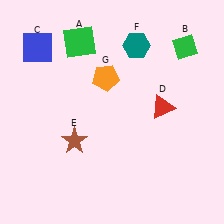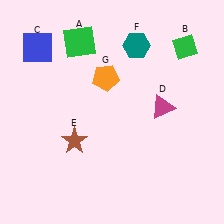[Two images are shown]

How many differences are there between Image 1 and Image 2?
There is 1 difference between the two images.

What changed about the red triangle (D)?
In Image 1, D is red. In Image 2, it changed to magenta.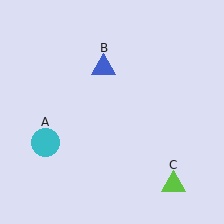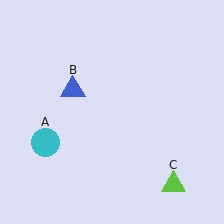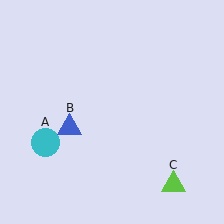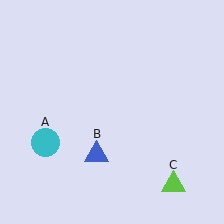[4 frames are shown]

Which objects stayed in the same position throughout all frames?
Cyan circle (object A) and lime triangle (object C) remained stationary.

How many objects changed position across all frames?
1 object changed position: blue triangle (object B).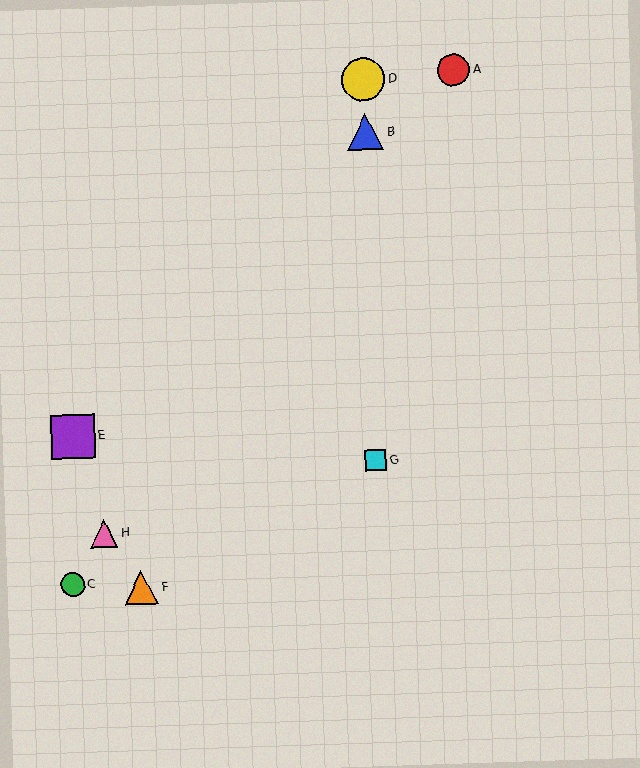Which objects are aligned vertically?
Objects B, D, G are aligned vertically.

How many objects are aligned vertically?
3 objects (B, D, G) are aligned vertically.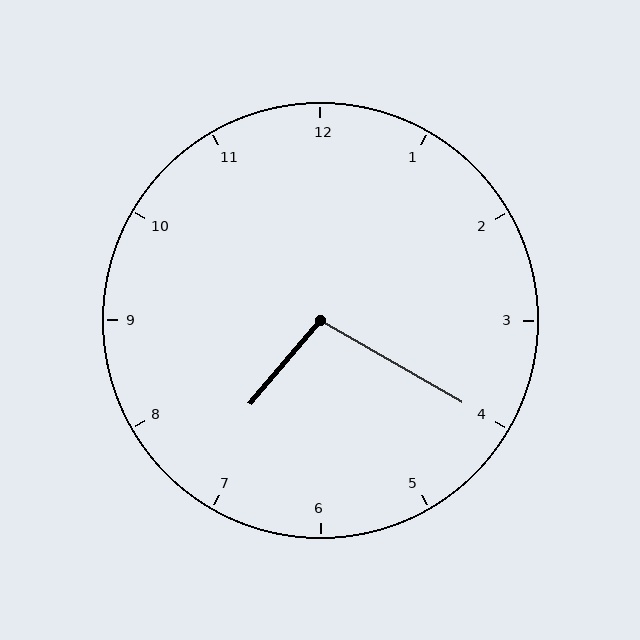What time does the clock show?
7:20.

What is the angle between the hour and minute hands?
Approximately 100 degrees.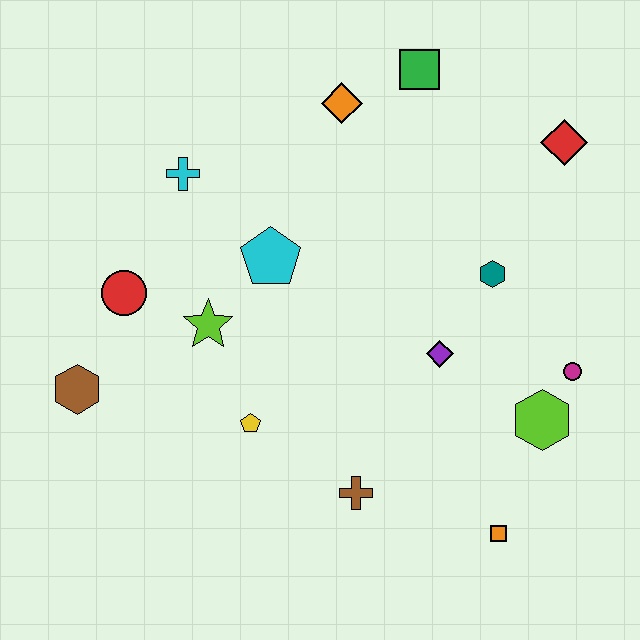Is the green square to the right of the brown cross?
Yes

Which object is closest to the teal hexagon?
The purple diamond is closest to the teal hexagon.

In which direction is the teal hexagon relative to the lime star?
The teal hexagon is to the right of the lime star.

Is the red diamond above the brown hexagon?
Yes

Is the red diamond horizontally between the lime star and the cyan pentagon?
No